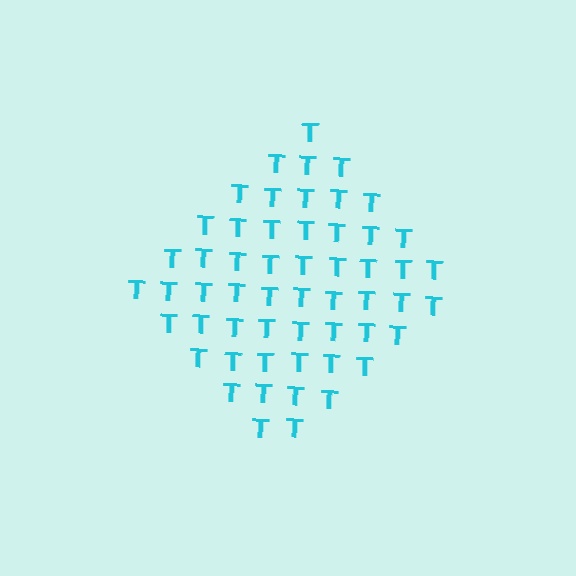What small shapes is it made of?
It is made of small letter T's.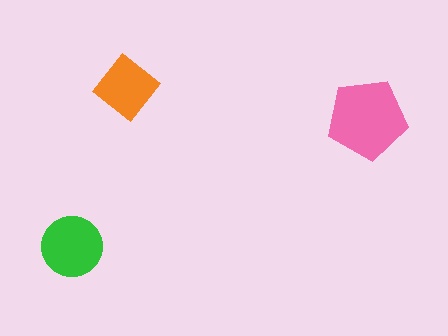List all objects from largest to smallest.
The pink pentagon, the green circle, the orange diamond.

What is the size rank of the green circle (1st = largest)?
2nd.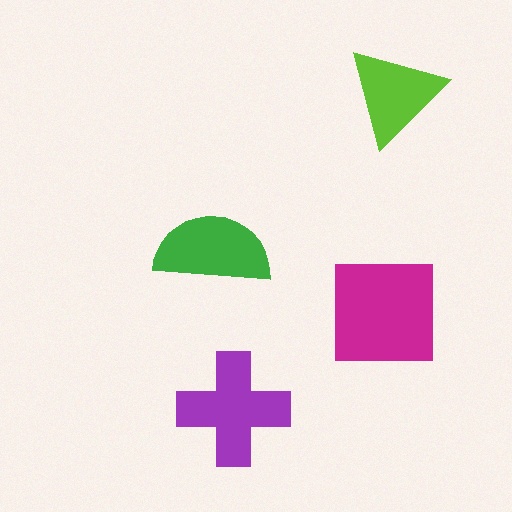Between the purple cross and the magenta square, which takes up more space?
The magenta square.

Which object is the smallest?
The lime triangle.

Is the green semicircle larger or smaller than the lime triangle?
Larger.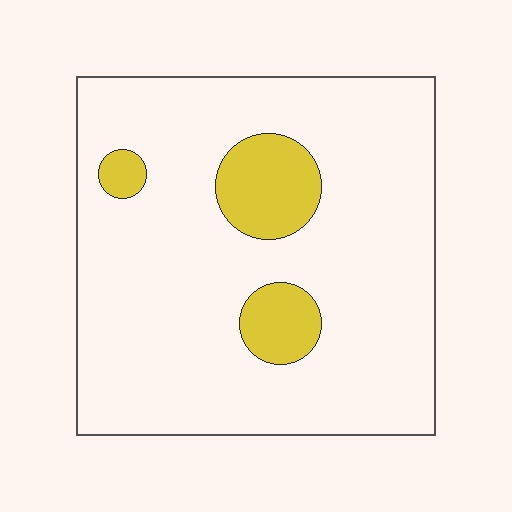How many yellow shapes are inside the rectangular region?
3.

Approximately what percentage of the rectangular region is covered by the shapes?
Approximately 15%.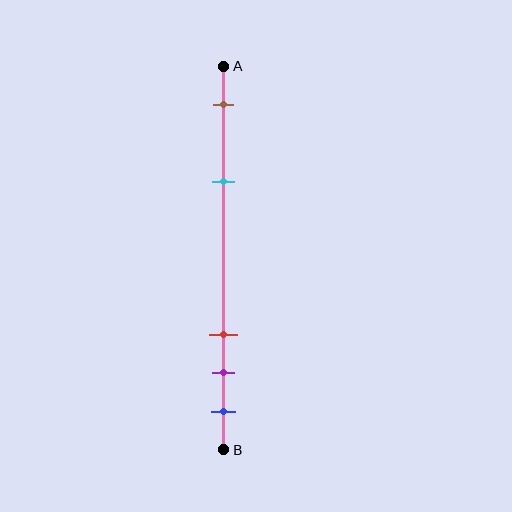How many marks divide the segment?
There are 5 marks dividing the segment.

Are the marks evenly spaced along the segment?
No, the marks are not evenly spaced.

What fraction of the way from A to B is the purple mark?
The purple mark is approximately 80% (0.8) of the way from A to B.